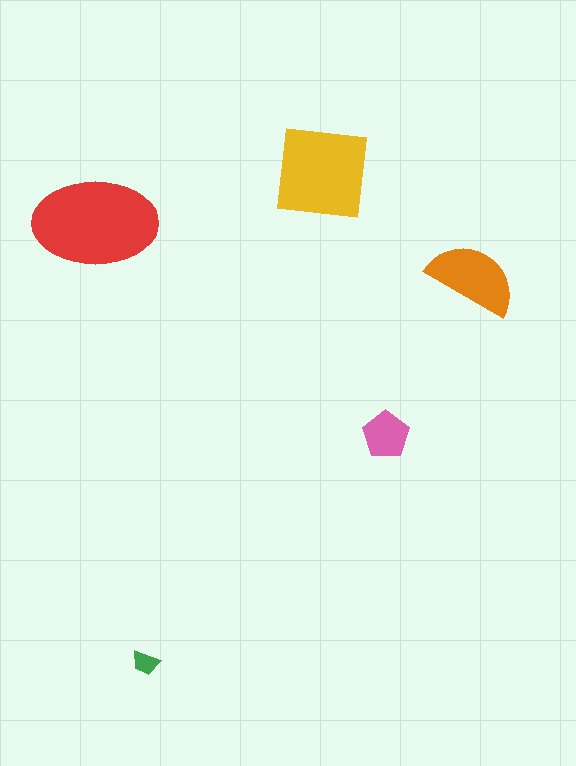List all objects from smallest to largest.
The green trapezoid, the pink pentagon, the orange semicircle, the yellow square, the red ellipse.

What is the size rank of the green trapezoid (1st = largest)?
5th.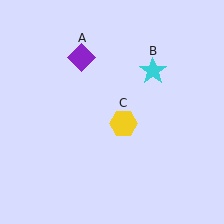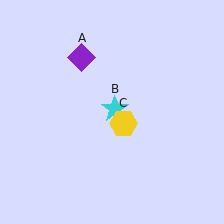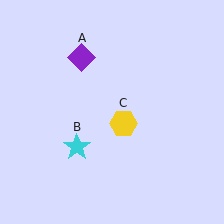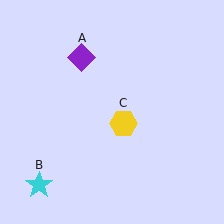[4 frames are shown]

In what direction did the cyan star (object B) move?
The cyan star (object B) moved down and to the left.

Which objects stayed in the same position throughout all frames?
Purple diamond (object A) and yellow hexagon (object C) remained stationary.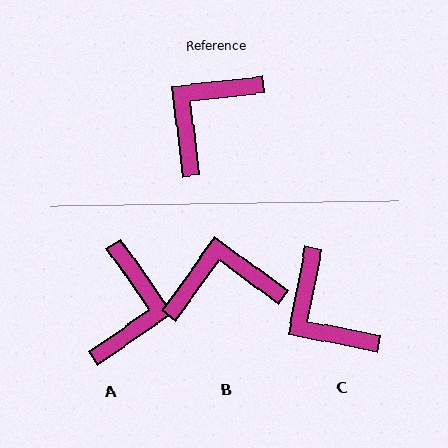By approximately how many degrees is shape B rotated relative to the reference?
Approximately 43 degrees clockwise.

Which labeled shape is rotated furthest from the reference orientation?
A, about 152 degrees away.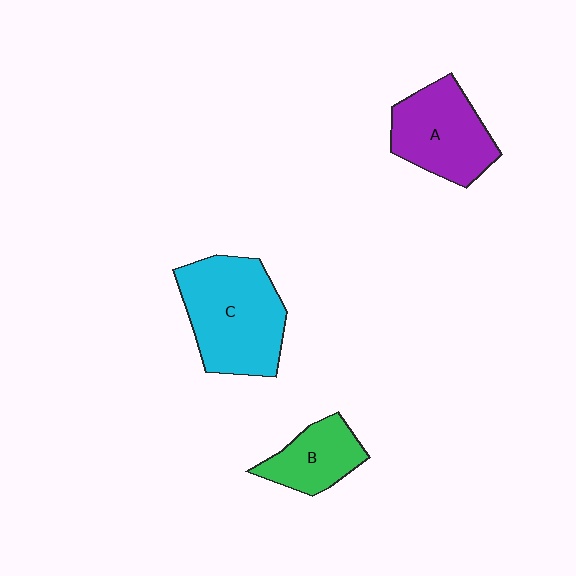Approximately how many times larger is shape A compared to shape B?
Approximately 1.5 times.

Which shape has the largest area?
Shape C (cyan).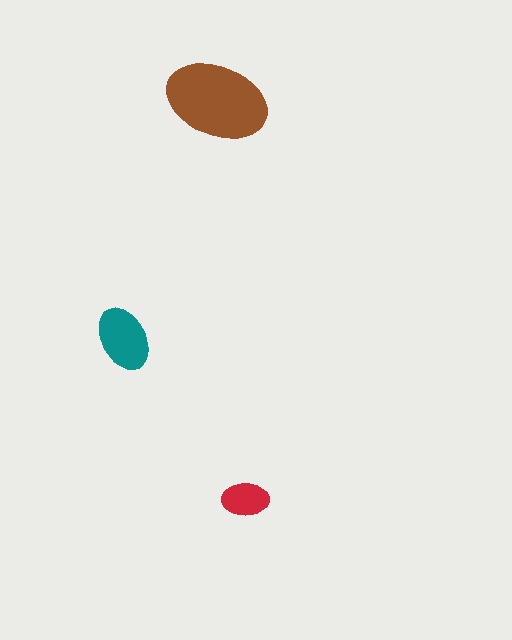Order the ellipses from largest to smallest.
the brown one, the teal one, the red one.